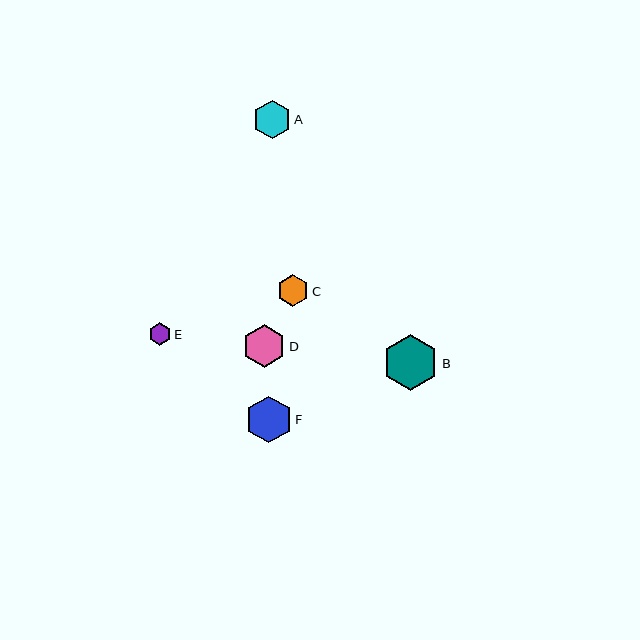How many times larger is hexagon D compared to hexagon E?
Hexagon D is approximately 1.9 times the size of hexagon E.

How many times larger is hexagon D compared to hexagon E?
Hexagon D is approximately 1.9 times the size of hexagon E.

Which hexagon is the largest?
Hexagon B is the largest with a size of approximately 56 pixels.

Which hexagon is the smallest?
Hexagon E is the smallest with a size of approximately 23 pixels.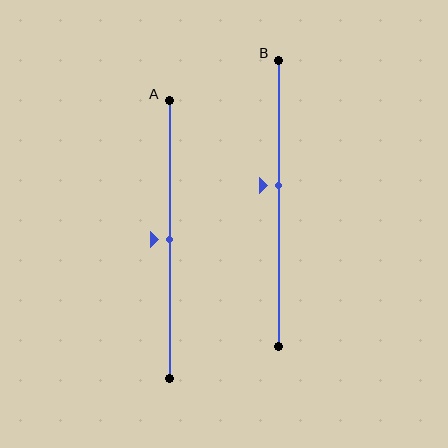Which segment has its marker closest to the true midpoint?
Segment A has its marker closest to the true midpoint.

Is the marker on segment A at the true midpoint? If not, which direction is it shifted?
Yes, the marker on segment A is at the true midpoint.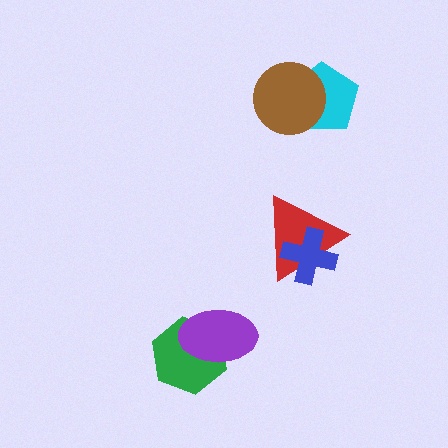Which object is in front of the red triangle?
The blue cross is in front of the red triangle.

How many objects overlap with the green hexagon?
1 object overlaps with the green hexagon.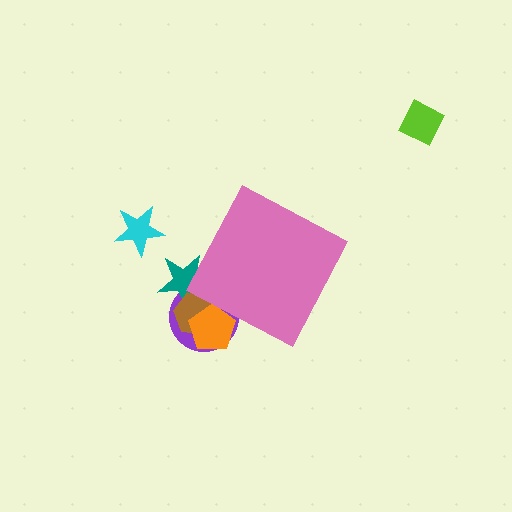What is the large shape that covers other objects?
A pink diamond.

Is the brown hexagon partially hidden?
Yes, the brown hexagon is partially hidden behind the pink diamond.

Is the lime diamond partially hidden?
No, the lime diamond is fully visible.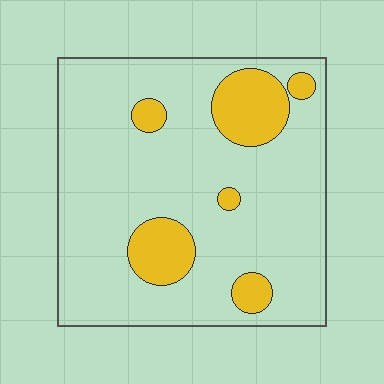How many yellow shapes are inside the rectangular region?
6.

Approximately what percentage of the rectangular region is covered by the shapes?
Approximately 15%.